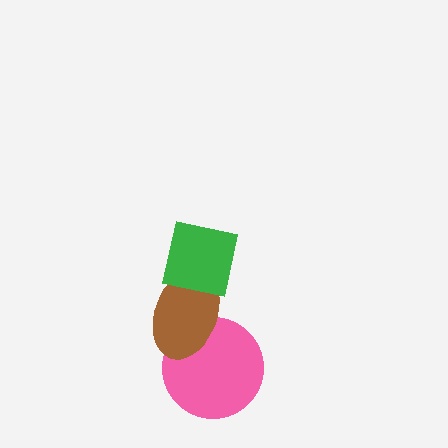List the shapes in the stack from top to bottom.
From top to bottom: the green square, the brown ellipse, the pink circle.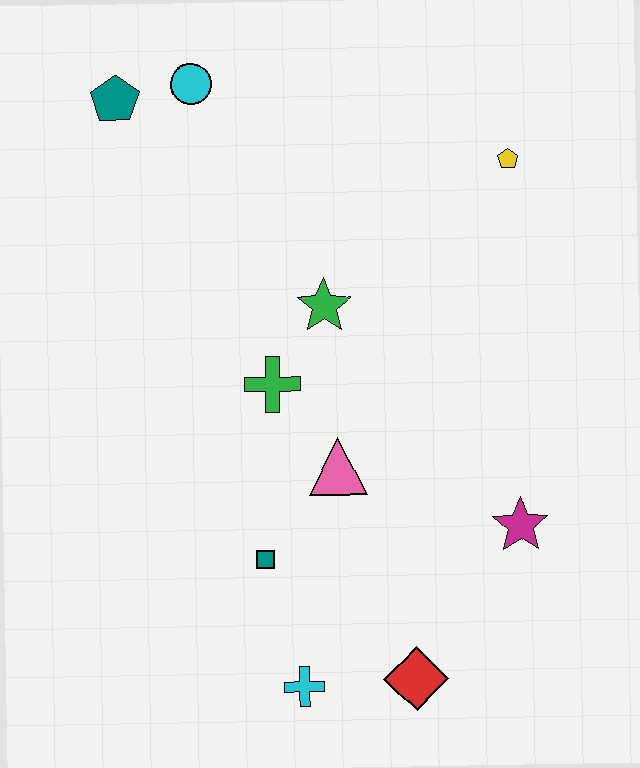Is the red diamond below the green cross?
Yes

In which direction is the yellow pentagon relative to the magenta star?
The yellow pentagon is above the magenta star.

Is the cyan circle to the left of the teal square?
Yes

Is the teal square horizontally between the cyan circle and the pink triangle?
Yes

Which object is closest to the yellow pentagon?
The green star is closest to the yellow pentagon.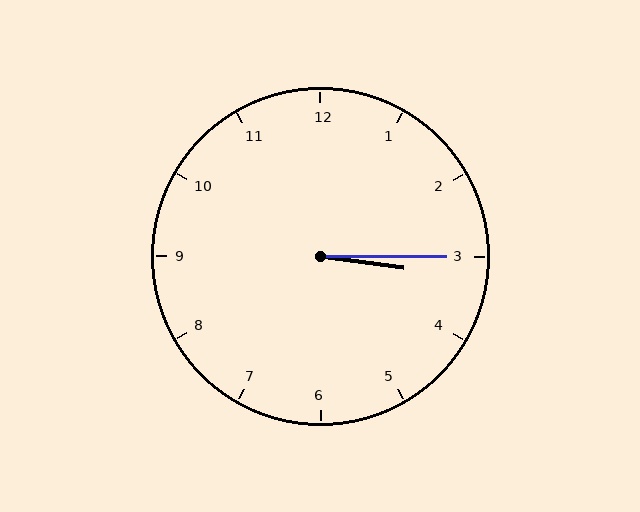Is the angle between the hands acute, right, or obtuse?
It is acute.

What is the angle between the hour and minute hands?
Approximately 8 degrees.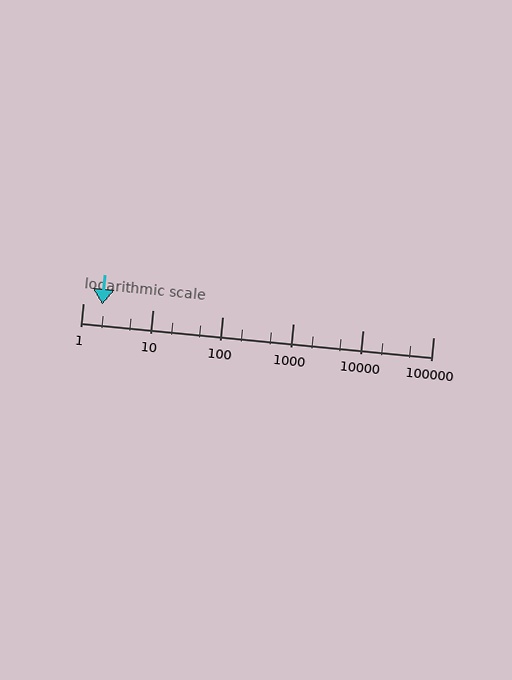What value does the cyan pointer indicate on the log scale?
The pointer indicates approximately 1.9.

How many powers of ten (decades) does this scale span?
The scale spans 5 decades, from 1 to 100000.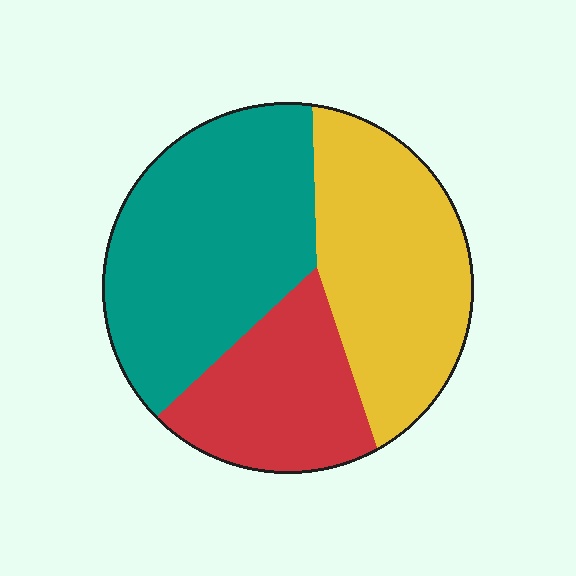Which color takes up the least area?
Red, at roughly 25%.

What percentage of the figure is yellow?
Yellow covers about 35% of the figure.